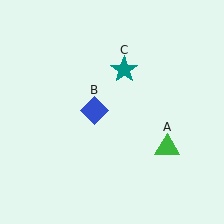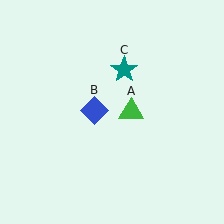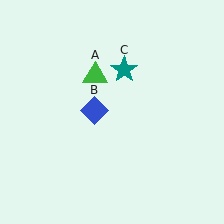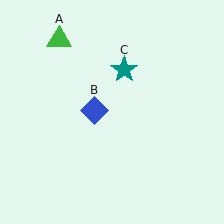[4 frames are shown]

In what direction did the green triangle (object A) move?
The green triangle (object A) moved up and to the left.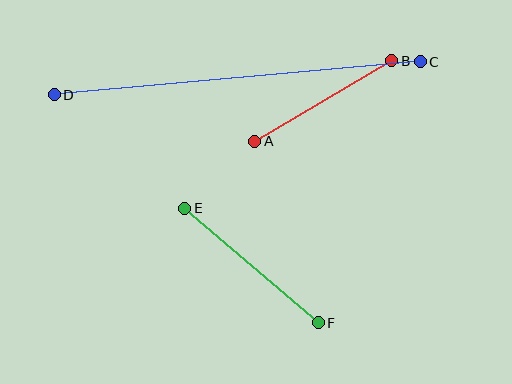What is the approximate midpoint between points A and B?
The midpoint is at approximately (323, 101) pixels.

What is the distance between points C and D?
The distance is approximately 368 pixels.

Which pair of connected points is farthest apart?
Points C and D are farthest apart.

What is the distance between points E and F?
The distance is approximately 176 pixels.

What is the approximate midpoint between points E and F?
The midpoint is at approximately (252, 266) pixels.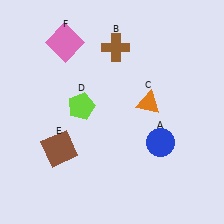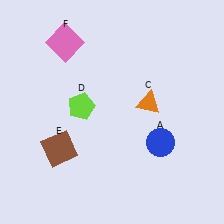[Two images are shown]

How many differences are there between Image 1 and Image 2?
There is 1 difference between the two images.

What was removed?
The brown cross (B) was removed in Image 2.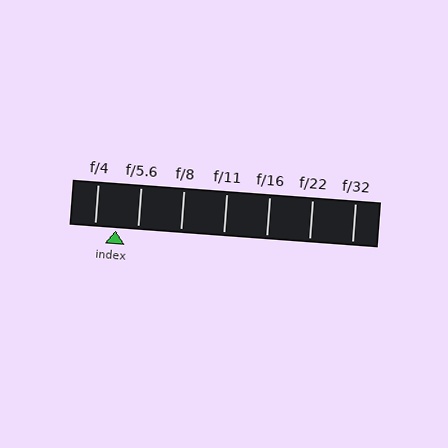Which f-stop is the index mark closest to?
The index mark is closest to f/4.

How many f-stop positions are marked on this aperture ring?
There are 7 f-stop positions marked.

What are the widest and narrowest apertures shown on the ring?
The widest aperture shown is f/4 and the narrowest is f/32.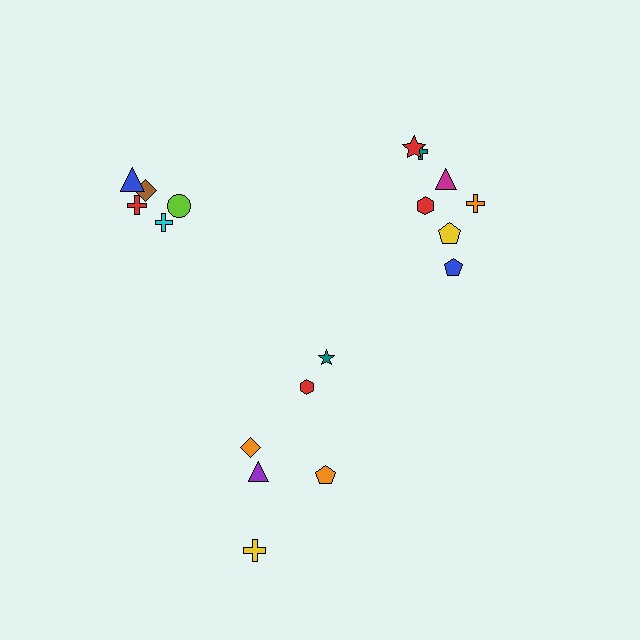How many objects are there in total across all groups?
There are 18 objects.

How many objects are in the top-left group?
There are 5 objects.